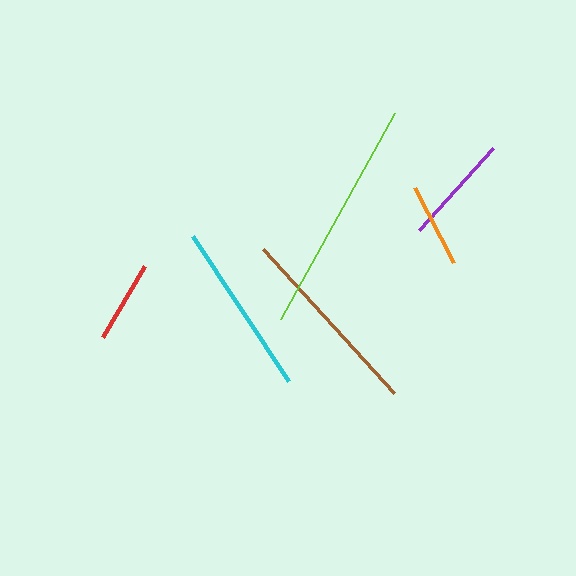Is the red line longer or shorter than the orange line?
The orange line is longer than the red line.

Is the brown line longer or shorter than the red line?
The brown line is longer than the red line.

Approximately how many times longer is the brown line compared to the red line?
The brown line is approximately 2.4 times the length of the red line.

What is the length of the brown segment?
The brown segment is approximately 194 pixels long.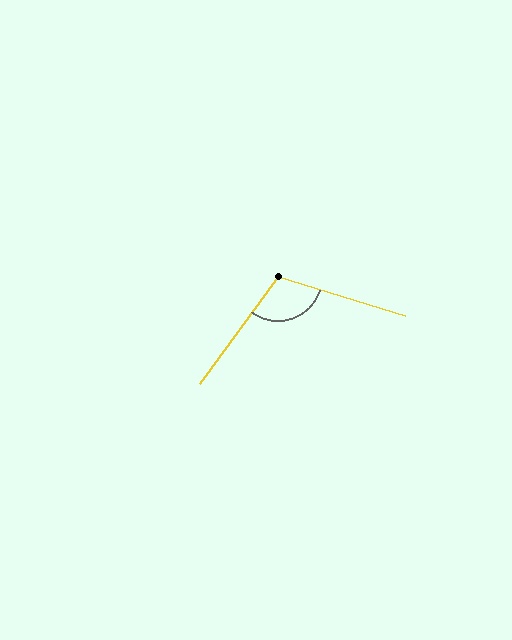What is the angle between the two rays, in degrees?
Approximately 109 degrees.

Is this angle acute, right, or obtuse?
It is obtuse.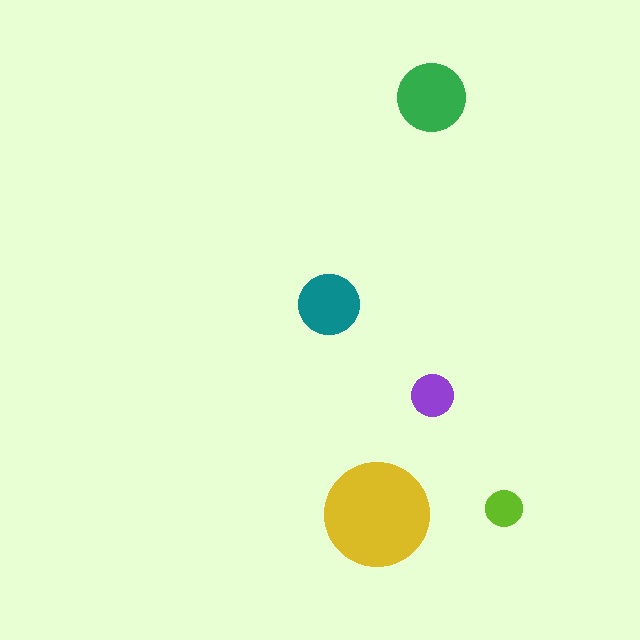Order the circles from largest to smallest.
the yellow one, the green one, the teal one, the purple one, the lime one.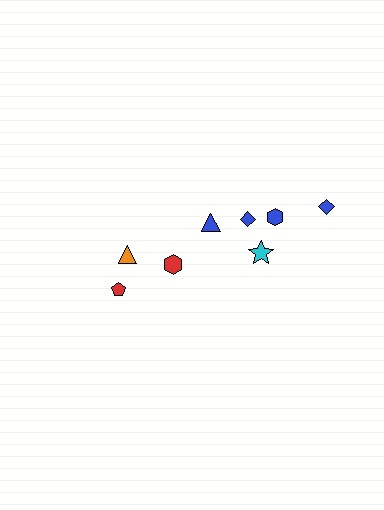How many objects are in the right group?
There are 5 objects.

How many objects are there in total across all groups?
There are 8 objects.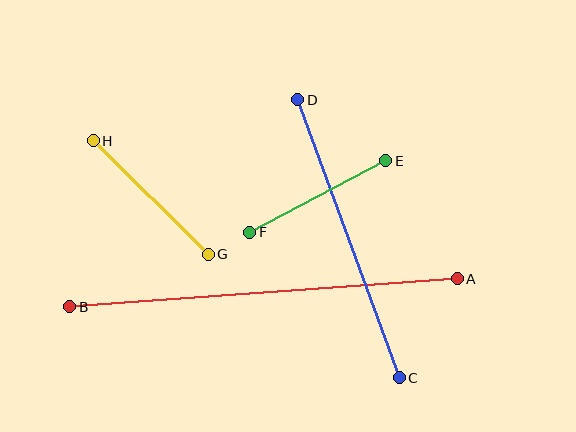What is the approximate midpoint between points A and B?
The midpoint is at approximately (264, 293) pixels.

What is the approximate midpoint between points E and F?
The midpoint is at approximately (318, 197) pixels.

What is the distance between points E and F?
The distance is approximately 154 pixels.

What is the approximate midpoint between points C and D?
The midpoint is at approximately (349, 239) pixels.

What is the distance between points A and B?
The distance is approximately 388 pixels.